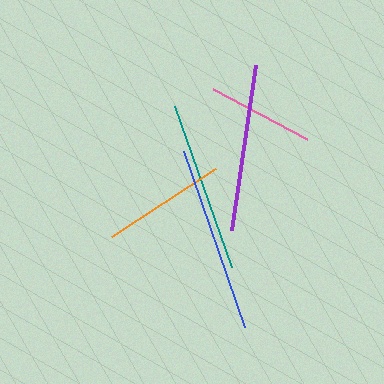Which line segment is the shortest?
The pink line is the shortest at approximately 107 pixels.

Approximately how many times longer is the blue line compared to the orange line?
The blue line is approximately 1.5 times the length of the orange line.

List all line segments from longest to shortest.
From longest to shortest: blue, teal, purple, orange, pink.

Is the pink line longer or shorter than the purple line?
The purple line is longer than the pink line.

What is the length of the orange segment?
The orange segment is approximately 123 pixels long.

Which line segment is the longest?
The blue line is the longest at approximately 186 pixels.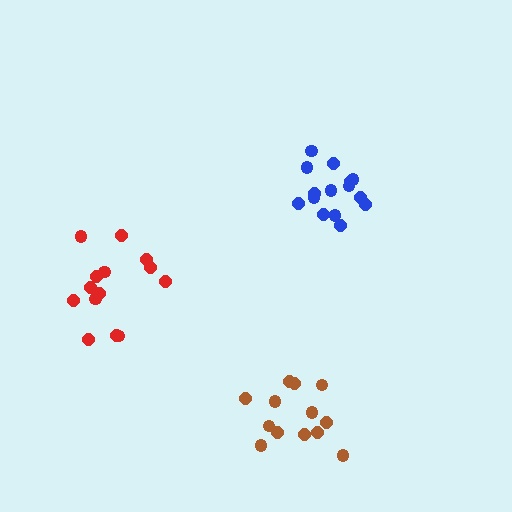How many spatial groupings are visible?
There are 3 spatial groupings.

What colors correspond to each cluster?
The clusters are colored: red, blue, brown.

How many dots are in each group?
Group 1: 14 dots, Group 2: 15 dots, Group 3: 13 dots (42 total).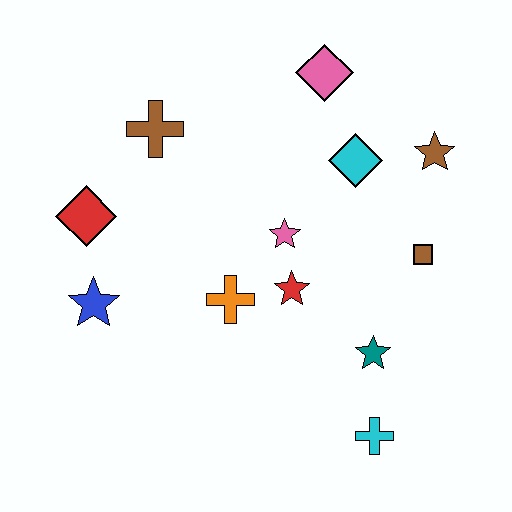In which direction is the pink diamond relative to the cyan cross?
The pink diamond is above the cyan cross.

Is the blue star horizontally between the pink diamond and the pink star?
No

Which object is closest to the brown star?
The cyan diamond is closest to the brown star.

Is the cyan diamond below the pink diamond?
Yes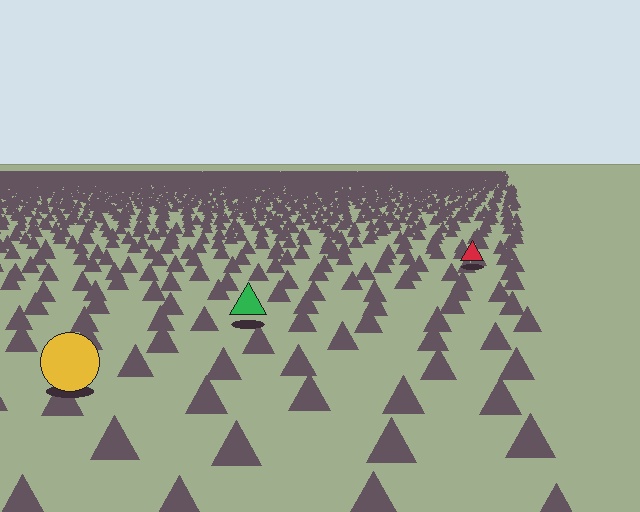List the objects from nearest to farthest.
From nearest to farthest: the yellow circle, the green triangle, the red triangle.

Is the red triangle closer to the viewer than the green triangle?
No. The green triangle is closer — you can tell from the texture gradient: the ground texture is coarser near it.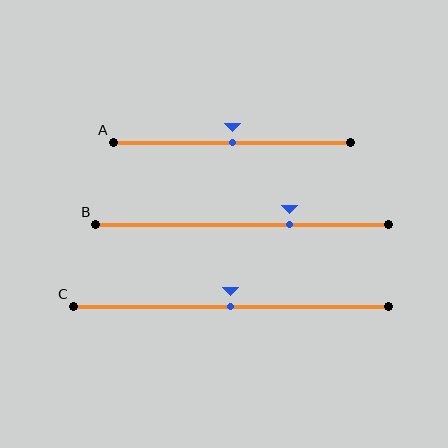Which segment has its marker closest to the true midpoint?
Segment A has its marker closest to the true midpoint.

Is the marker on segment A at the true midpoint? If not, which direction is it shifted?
Yes, the marker on segment A is at the true midpoint.